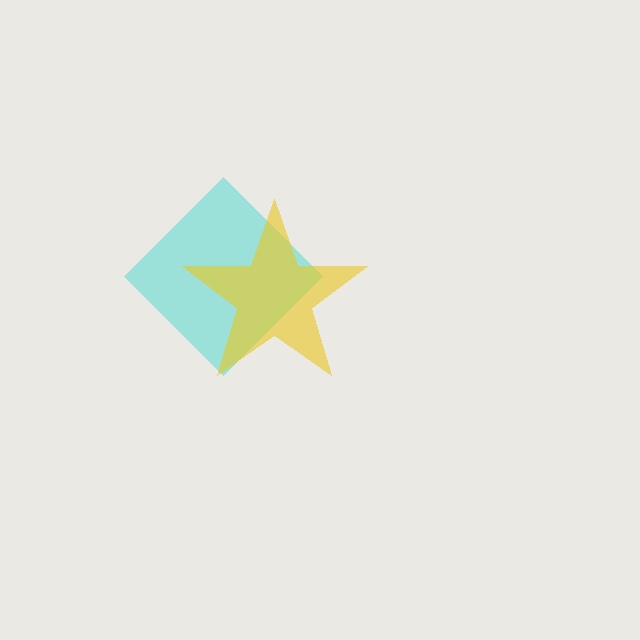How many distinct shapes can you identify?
There are 2 distinct shapes: a cyan diamond, a yellow star.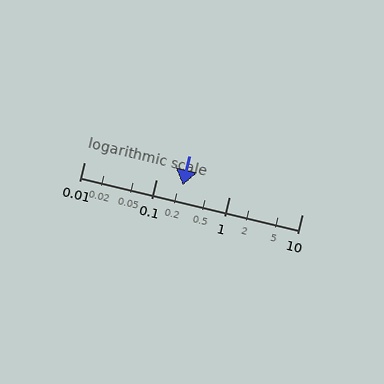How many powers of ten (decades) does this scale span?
The scale spans 3 decades, from 0.01 to 10.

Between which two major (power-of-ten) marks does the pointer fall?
The pointer is between 0.1 and 1.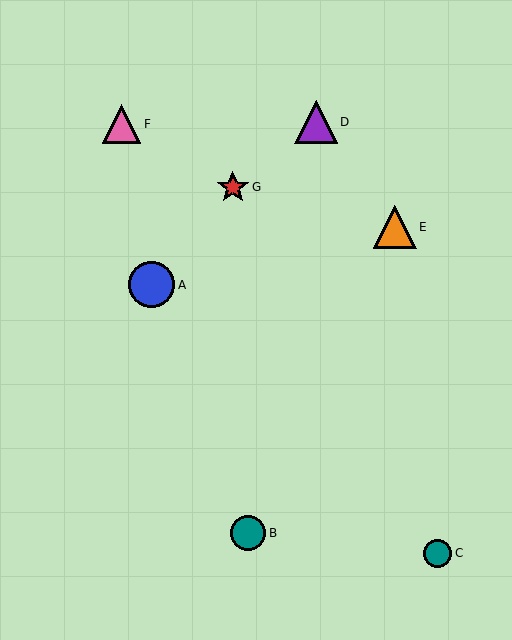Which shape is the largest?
The blue circle (labeled A) is the largest.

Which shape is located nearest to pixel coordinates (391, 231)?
The orange triangle (labeled E) at (395, 227) is nearest to that location.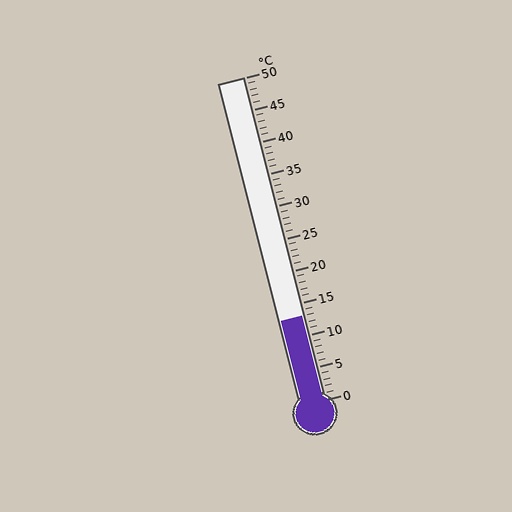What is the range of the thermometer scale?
The thermometer scale ranges from 0°C to 50°C.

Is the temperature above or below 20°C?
The temperature is below 20°C.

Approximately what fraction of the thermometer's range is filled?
The thermometer is filled to approximately 25% of its range.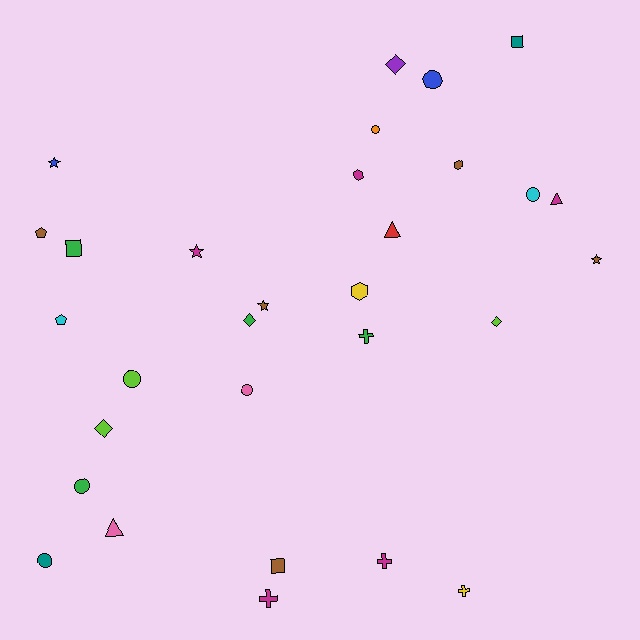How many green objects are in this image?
There are 4 green objects.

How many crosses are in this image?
There are 4 crosses.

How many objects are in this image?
There are 30 objects.